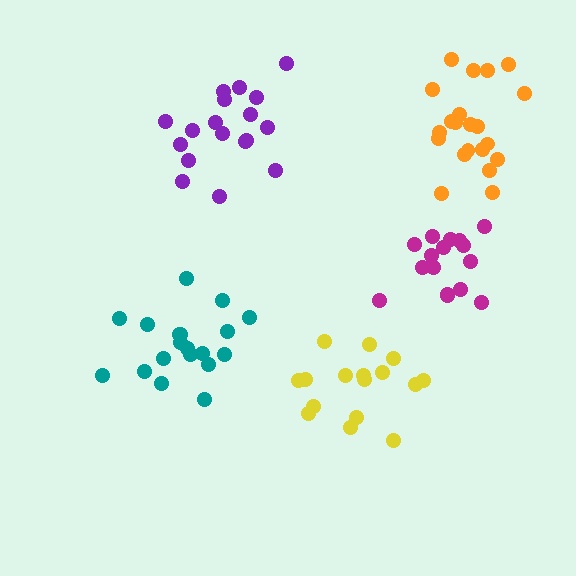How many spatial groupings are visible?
There are 5 spatial groupings.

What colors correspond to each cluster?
The clusters are colored: teal, yellow, orange, magenta, purple.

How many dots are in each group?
Group 1: 19 dots, Group 2: 16 dots, Group 3: 21 dots, Group 4: 16 dots, Group 5: 18 dots (90 total).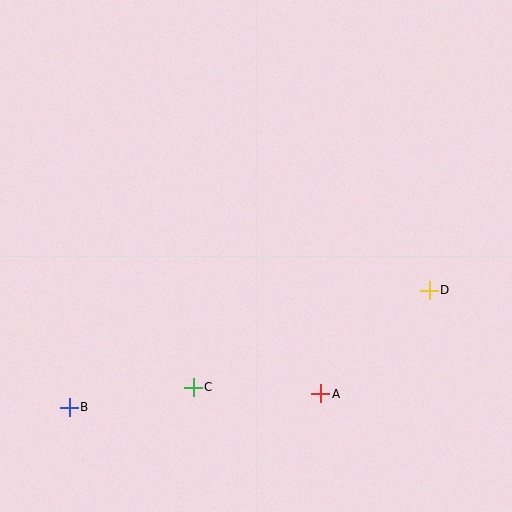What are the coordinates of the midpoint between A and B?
The midpoint between A and B is at (195, 401).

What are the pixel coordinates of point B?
Point B is at (69, 407).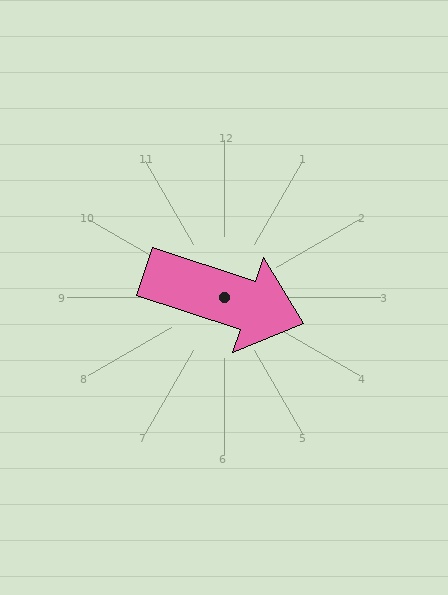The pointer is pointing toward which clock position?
Roughly 4 o'clock.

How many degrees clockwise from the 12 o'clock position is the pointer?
Approximately 108 degrees.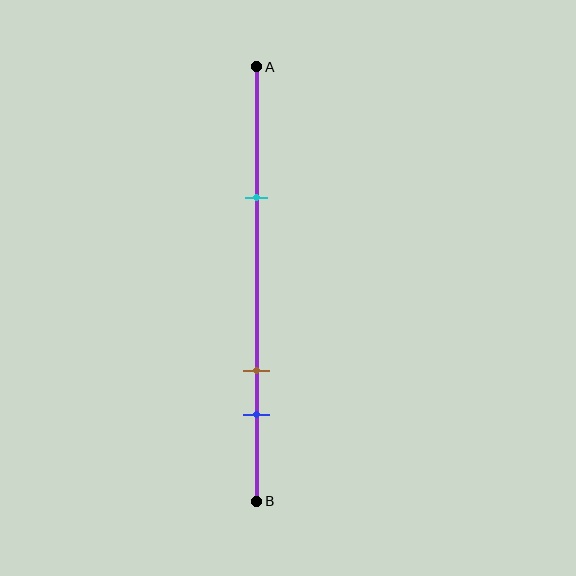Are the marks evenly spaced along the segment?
No, the marks are not evenly spaced.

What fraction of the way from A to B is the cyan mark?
The cyan mark is approximately 30% (0.3) of the way from A to B.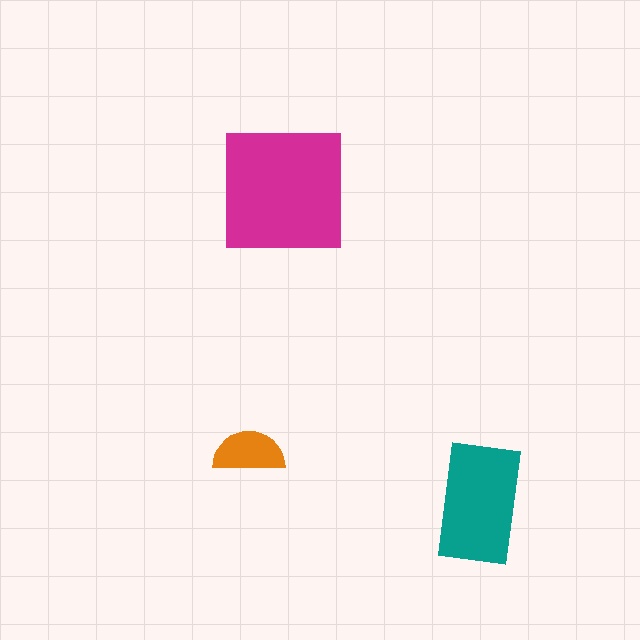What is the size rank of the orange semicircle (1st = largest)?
3rd.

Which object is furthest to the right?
The teal rectangle is rightmost.